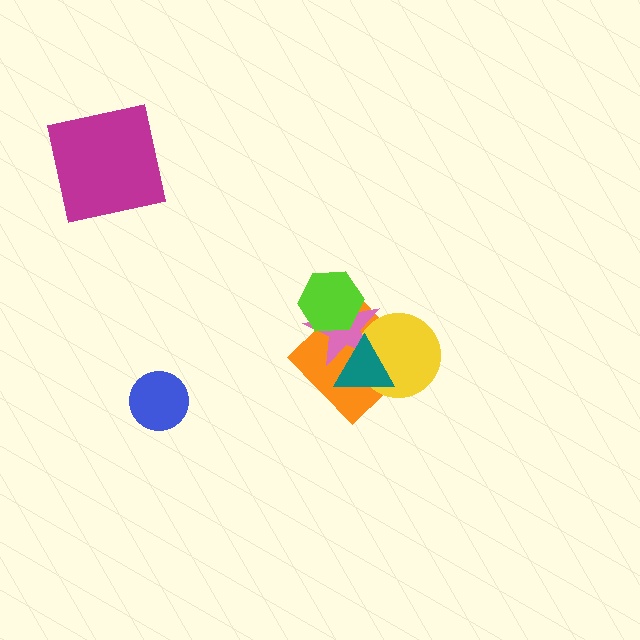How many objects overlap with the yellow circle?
3 objects overlap with the yellow circle.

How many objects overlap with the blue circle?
0 objects overlap with the blue circle.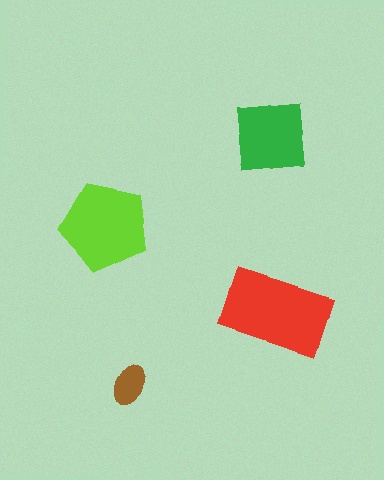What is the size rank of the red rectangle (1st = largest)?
1st.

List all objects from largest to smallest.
The red rectangle, the lime pentagon, the green square, the brown ellipse.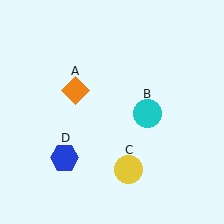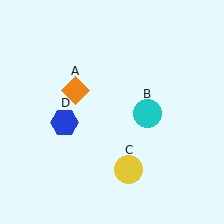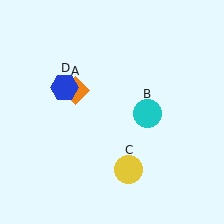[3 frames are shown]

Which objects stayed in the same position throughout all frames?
Orange diamond (object A) and cyan circle (object B) and yellow circle (object C) remained stationary.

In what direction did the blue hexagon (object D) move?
The blue hexagon (object D) moved up.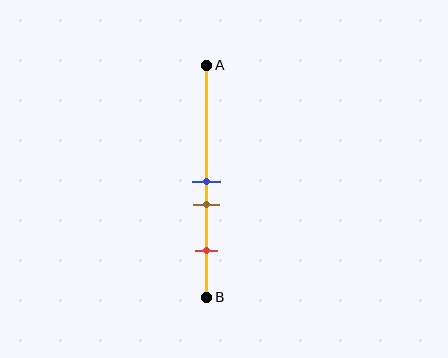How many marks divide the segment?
There are 3 marks dividing the segment.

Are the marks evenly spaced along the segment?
No, the marks are not evenly spaced.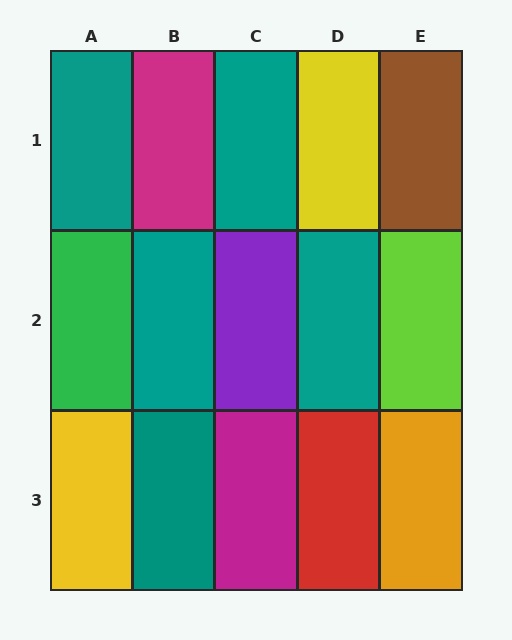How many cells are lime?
1 cell is lime.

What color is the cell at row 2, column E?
Lime.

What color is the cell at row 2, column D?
Teal.